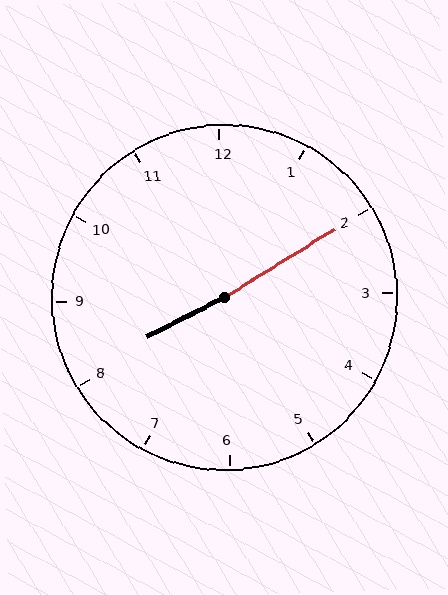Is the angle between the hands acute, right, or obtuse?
It is obtuse.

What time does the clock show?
8:10.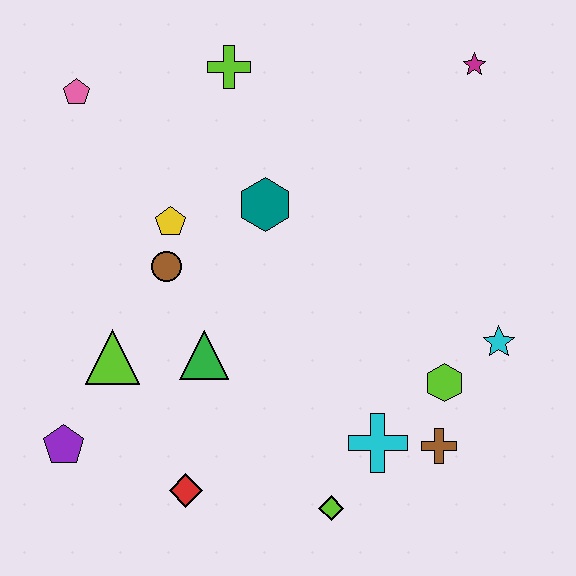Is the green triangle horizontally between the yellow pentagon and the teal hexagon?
Yes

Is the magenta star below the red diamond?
No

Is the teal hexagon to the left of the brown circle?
No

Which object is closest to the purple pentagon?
The lime triangle is closest to the purple pentagon.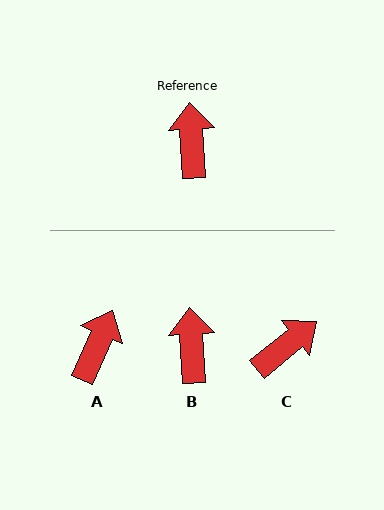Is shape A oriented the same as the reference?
No, it is off by about 27 degrees.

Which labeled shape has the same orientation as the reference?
B.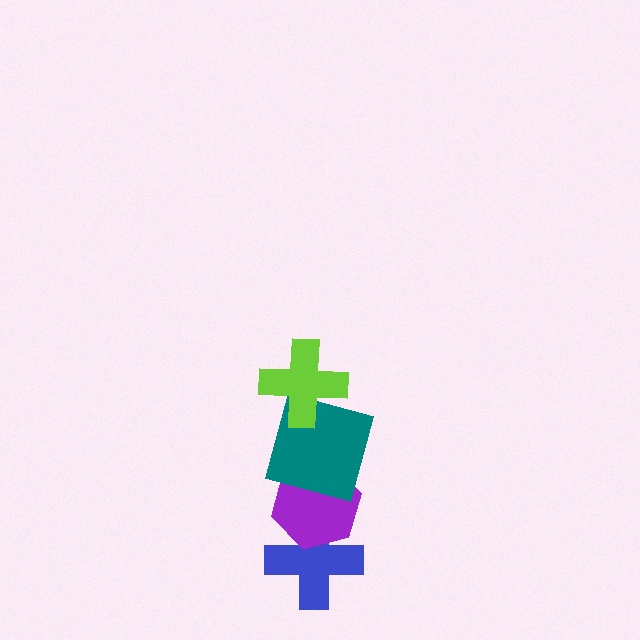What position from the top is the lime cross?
The lime cross is 1st from the top.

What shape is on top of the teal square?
The lime cross is on top of the teal square.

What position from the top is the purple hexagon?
The purple hexagon is 3rd from the top.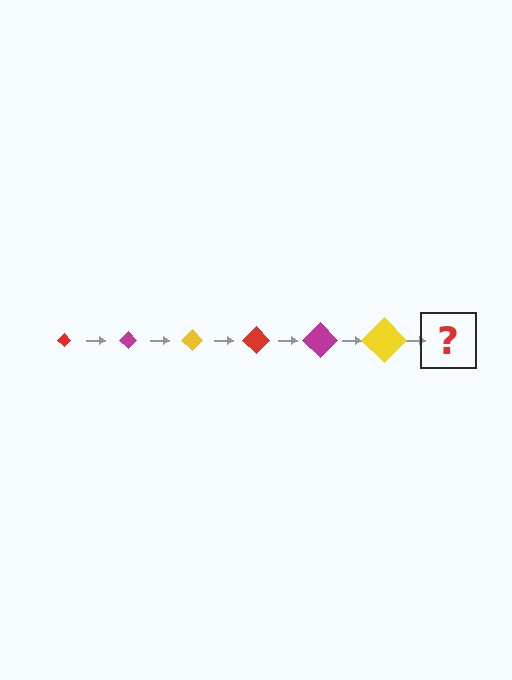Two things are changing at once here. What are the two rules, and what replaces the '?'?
The two rules are that the diamond grows larger each step and the color cycles through red, magenta, and yellow. The '?' should be a red diamond, larger than the previous one.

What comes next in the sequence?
The next element should be a red diamond, larger than the previous one.